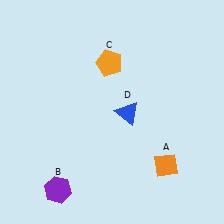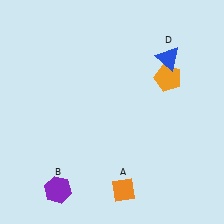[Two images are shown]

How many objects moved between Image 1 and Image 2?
3 objects moved between the two images.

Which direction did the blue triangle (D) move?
The blue triangle (D) moved up.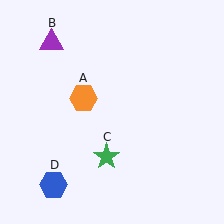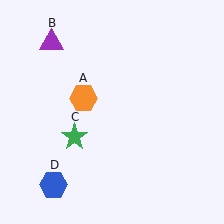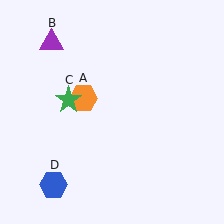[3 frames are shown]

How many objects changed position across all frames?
1 object changed position: green star (object C).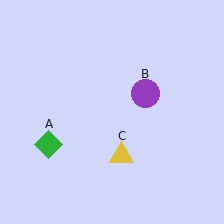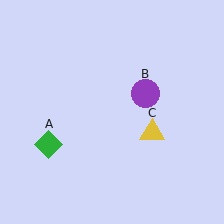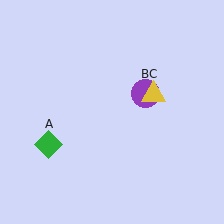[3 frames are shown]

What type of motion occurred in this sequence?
The yellow triangle (object C) rotated counterclockwise around the center of the scene.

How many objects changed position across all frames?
1 object changed position: yellow triangle (object C).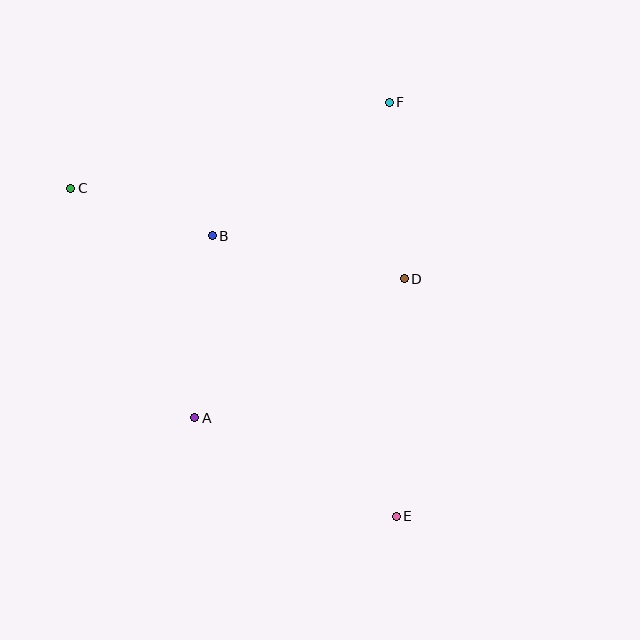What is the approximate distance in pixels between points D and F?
The distance between D and F is approximately 177 pixels.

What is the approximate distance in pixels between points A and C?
The distance between A and C is approximately 261 pixels.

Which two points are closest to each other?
Points B and C are closest to each other.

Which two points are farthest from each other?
Points C and E are farthest from each other.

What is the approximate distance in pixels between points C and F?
The distance between C and F is approximately 330 pixels.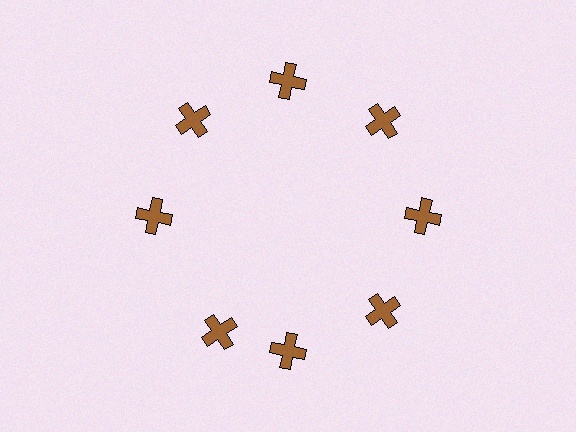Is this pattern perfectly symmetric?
No. The 8 brown crosses are arranged in a ring, but one element near the 8 o'clock position is rotated out of alignment along the ring, breaking the 8-fold rotational symmetry.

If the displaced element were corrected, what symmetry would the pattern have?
It would have 8-fold rotational symmetry — the pattern would map onto itself every 45 degrees.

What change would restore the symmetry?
The symmetry would be restored by rotating it back into even spacing with its neighbors so that all 8 crosses sit at equal angles and equal distance from the center.